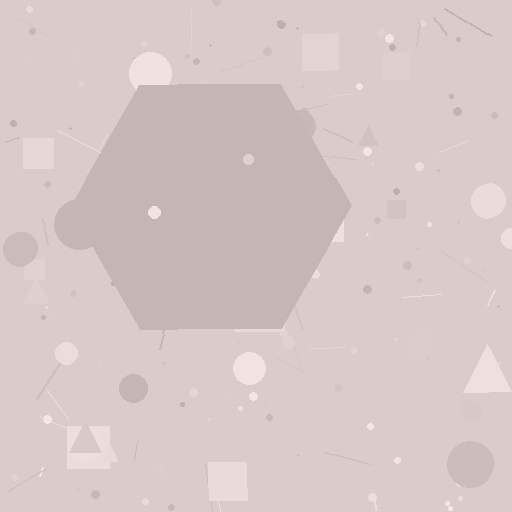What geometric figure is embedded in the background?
A hexagon is embedded in the background.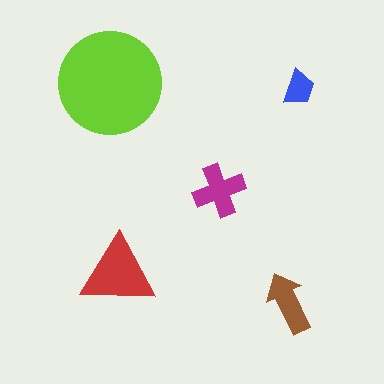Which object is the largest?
The lime circle.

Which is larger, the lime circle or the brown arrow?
The lime circle.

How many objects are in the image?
There are 5 objects in the image.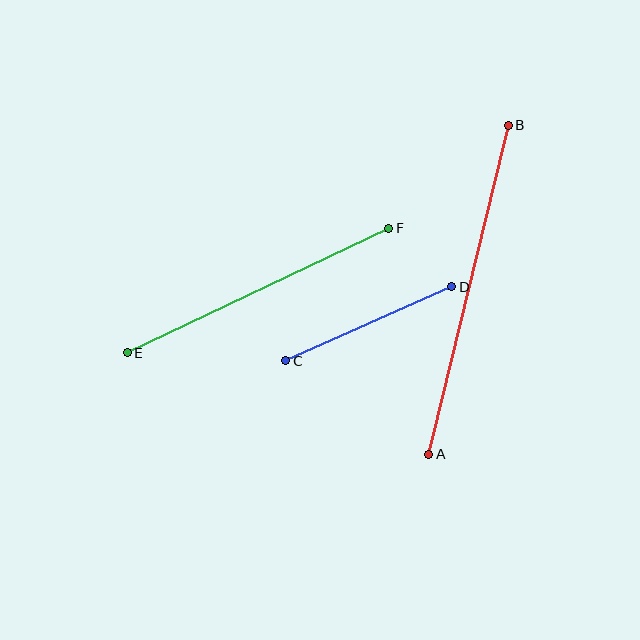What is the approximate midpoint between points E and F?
The midpoint is at approximately (258, 290) pixels.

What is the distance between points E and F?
The distance is approximately 290 pixels.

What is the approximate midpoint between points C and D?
The midpoint is at approximately (369, 324) pixels.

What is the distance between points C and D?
The distance is approximately 182 pixels.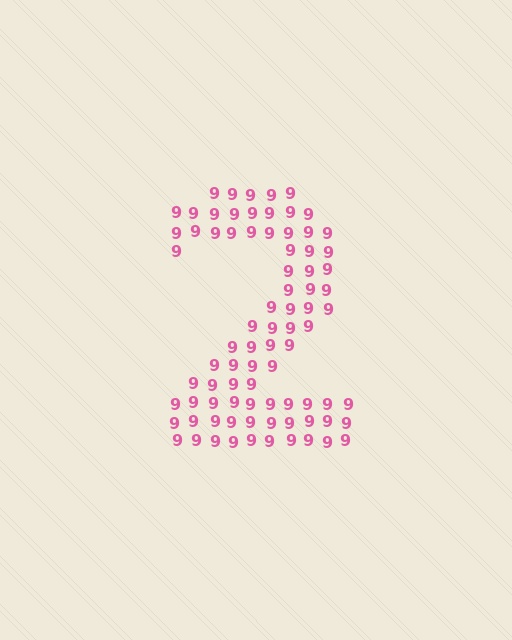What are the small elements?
The small elements are digit 9's.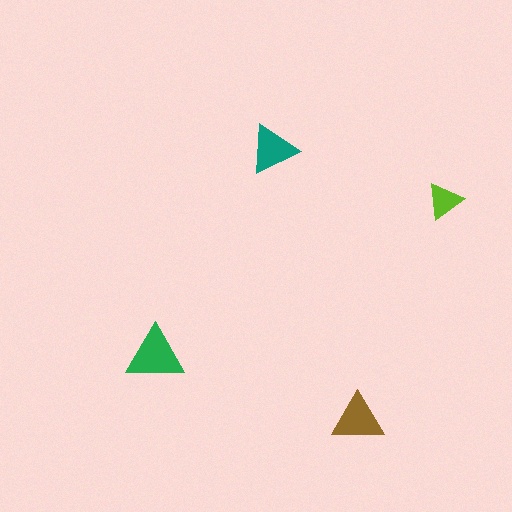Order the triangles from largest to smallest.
the green one, the brown one, the teal one, the lime one.